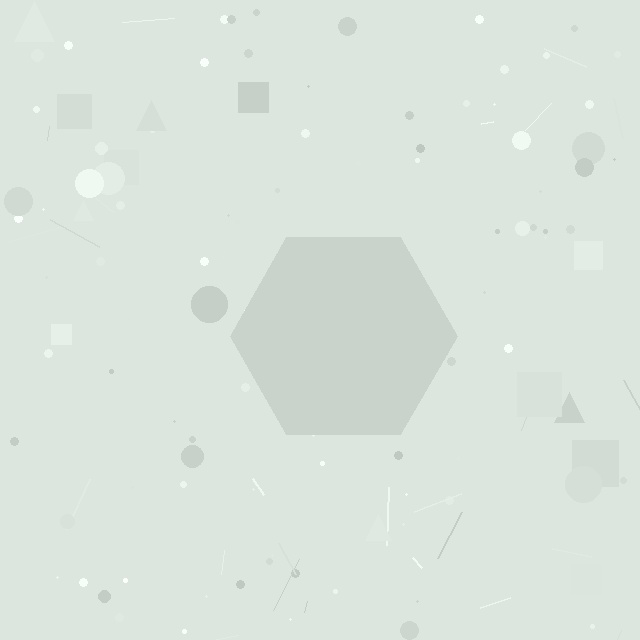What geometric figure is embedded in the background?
A hexagon is embedded in the background.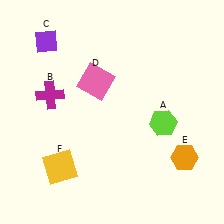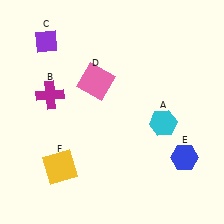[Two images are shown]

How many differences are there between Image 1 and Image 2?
There are 2 differences between the two images.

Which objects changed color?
A changed from lime to cyan. E changed from orange to blue.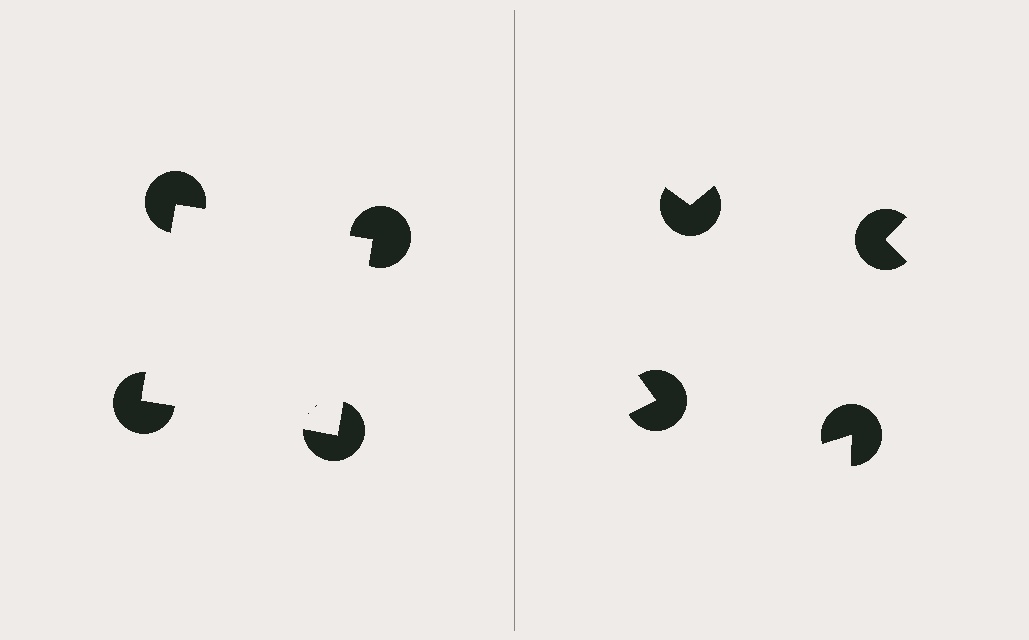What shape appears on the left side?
An illusory square.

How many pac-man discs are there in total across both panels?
8 — 4 on each side.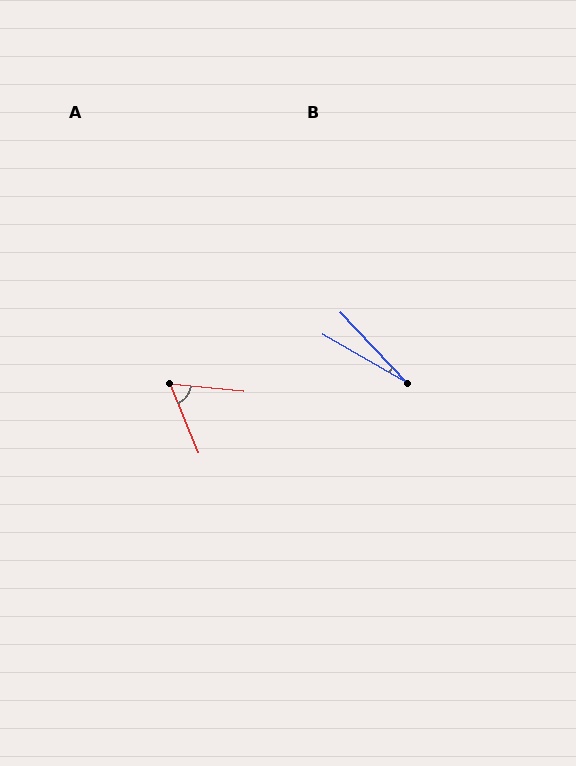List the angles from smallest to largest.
B (17°), A (62°).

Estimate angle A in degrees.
Approximately 62 degrees.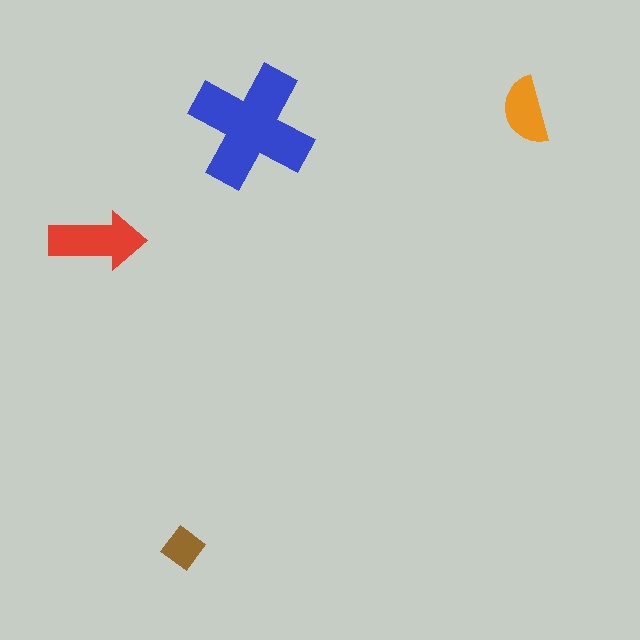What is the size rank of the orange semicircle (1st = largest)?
3rd.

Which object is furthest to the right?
The orange semicircle is rightmost.